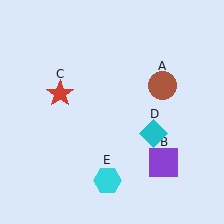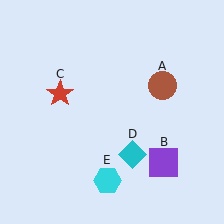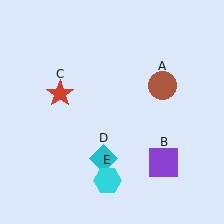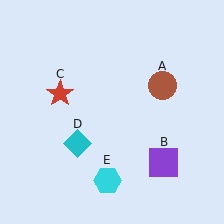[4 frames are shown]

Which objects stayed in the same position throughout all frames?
Brown circle (object A) and purple square (object B) and red star (object C) and cyan hexagon (object E) remained stationary.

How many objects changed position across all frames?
1 object changed position: cyan diamond (object D).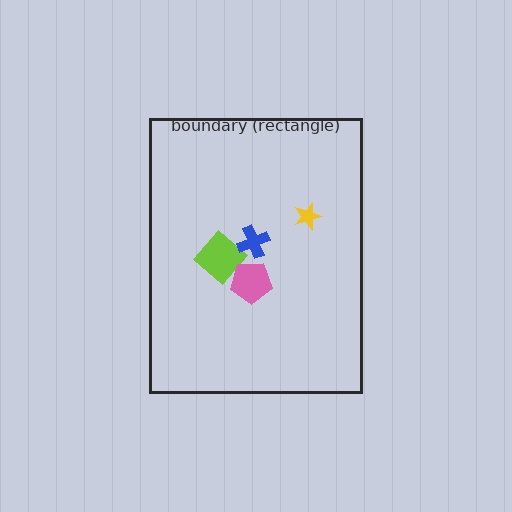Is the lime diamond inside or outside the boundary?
Inside.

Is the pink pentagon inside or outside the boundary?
Inside.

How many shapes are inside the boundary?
4 inside, 0 outside.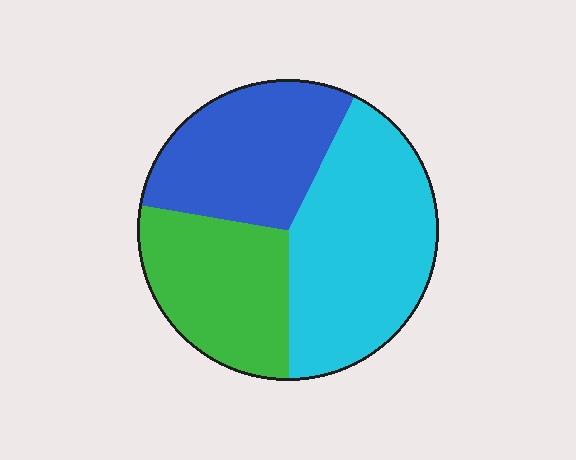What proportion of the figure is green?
Green covers around 30% of the figure.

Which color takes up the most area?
Cyan, at roughly 40%.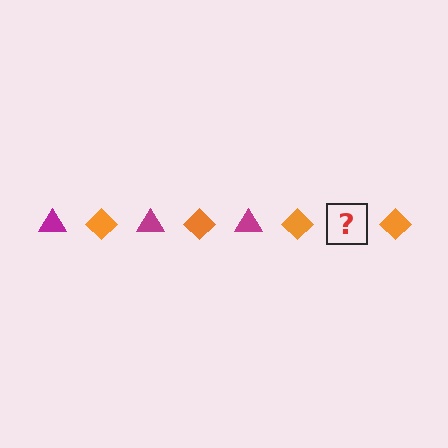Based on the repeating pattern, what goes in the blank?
The blank should be a magenta triangle.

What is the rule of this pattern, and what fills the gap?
The rule is that the pattern alternates between magenta triangle and orange diamond. The gap should be filled with a magenta triangle.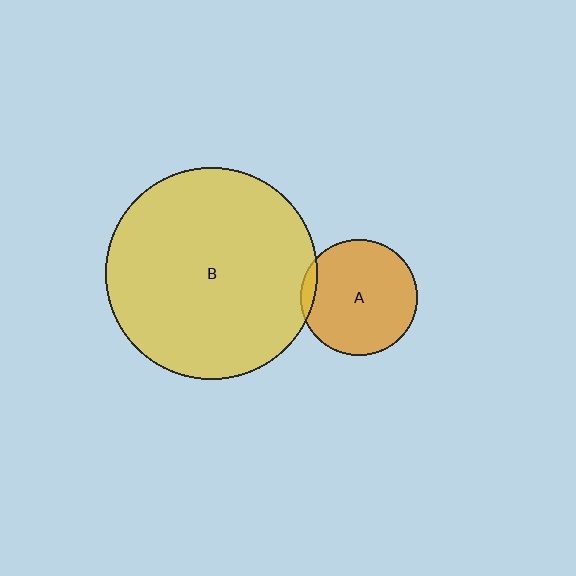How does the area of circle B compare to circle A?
Approximately 3.3 times.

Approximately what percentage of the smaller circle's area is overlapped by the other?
Approximately 5%.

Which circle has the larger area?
Circle B (yellow).